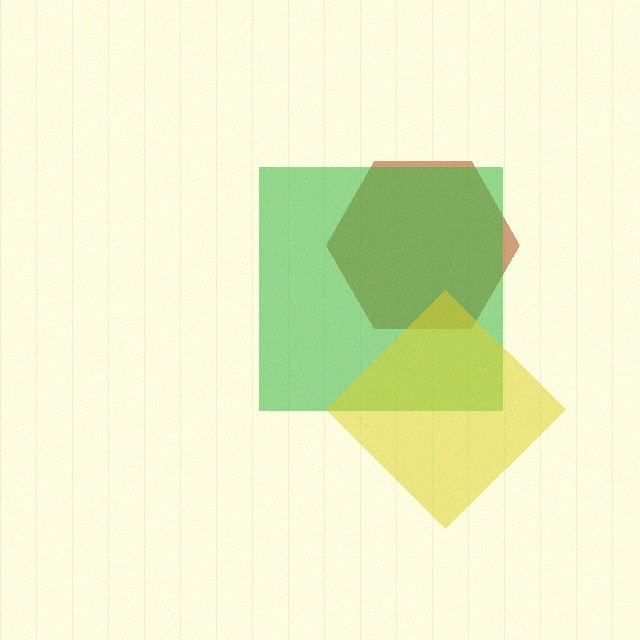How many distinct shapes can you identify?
There are 3 distinct shapes: a brown hexagon, a green square, a yellow diamond.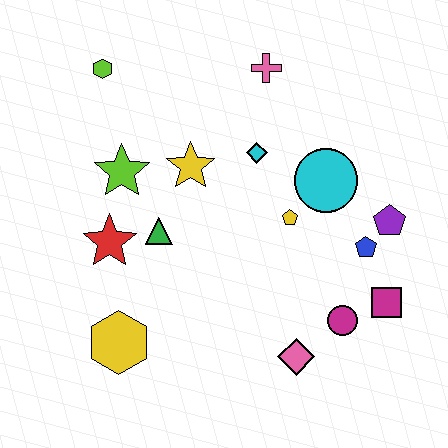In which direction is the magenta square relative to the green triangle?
The magenta square is to the right of the green triangle.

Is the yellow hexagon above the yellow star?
No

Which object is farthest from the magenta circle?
The lime hexagon is farthest from the magenta circle.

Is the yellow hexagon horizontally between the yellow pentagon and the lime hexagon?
Yes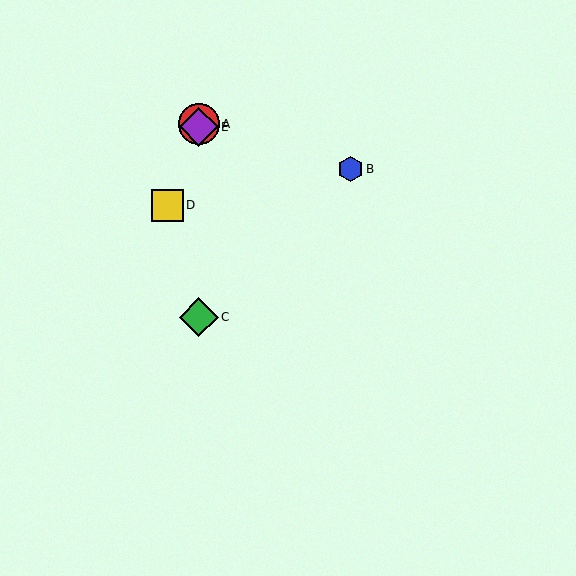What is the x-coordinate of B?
Object B is at x≈351.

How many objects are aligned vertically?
3 objects (A, C, E) are aligned vertically.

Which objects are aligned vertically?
Objects A, C, E are aligned vertically.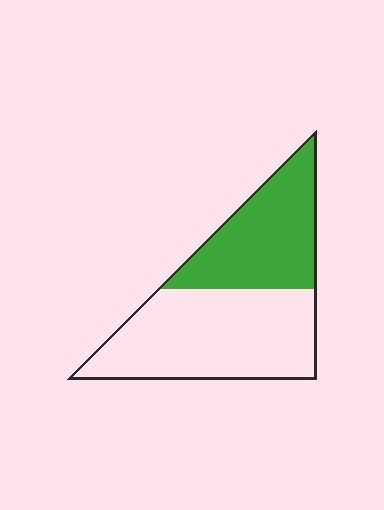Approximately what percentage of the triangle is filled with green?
Approximately 40%.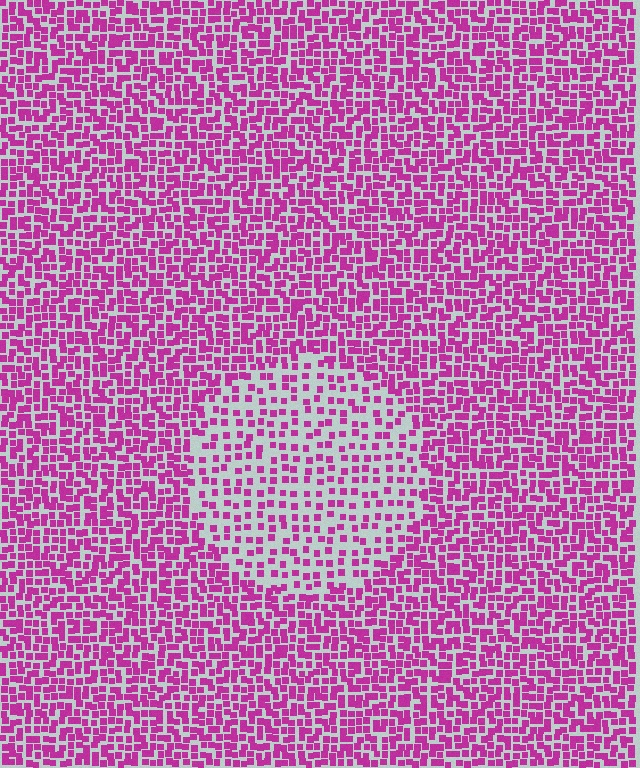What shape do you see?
I see a circle.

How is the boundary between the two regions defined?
The boundary is defined by a change in element density (approximately 2.0x ratio). All elements are the same color, size, and shape.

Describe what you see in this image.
The image contains small magenta elements arranged at two different densities. A circle-shaped region is visible where the elements are less densely packed than the surrounding area.